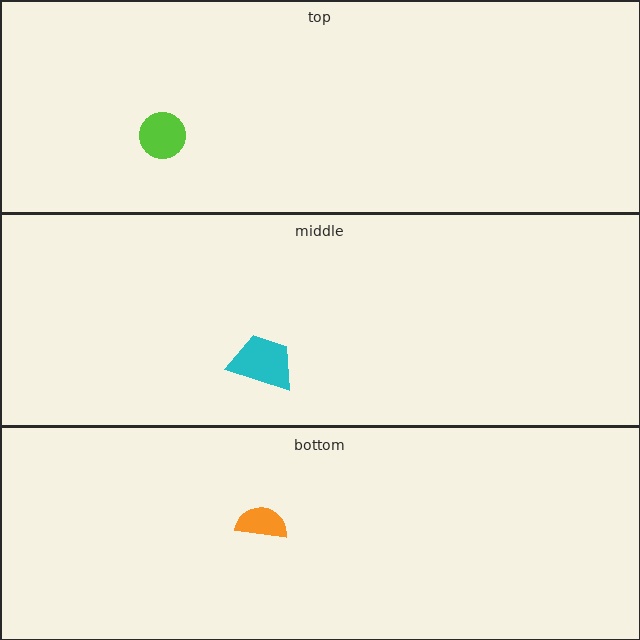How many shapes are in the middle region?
1.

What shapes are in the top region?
The lime circle.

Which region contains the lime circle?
The top region.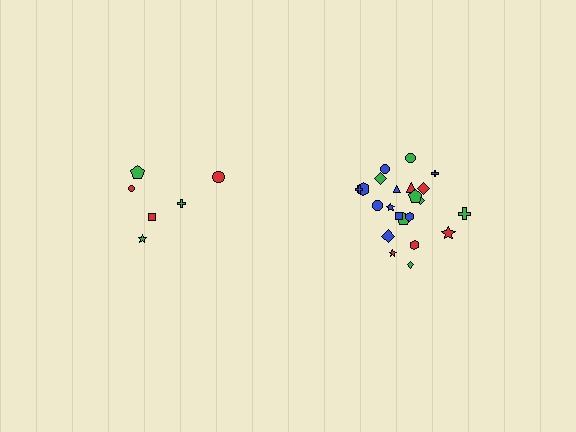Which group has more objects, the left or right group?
The right group.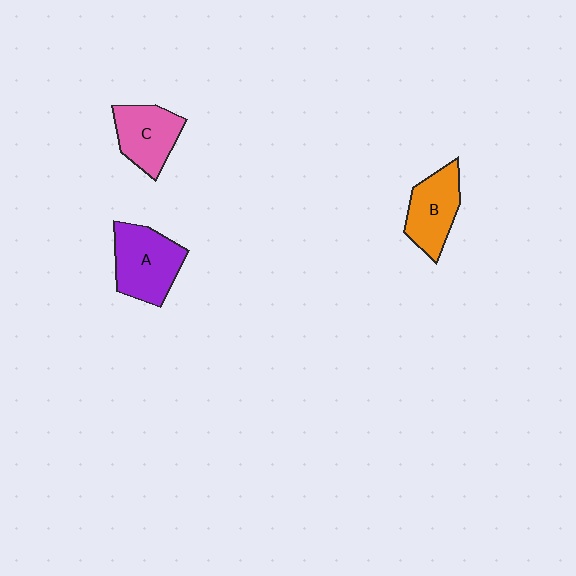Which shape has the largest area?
Shape A (purple).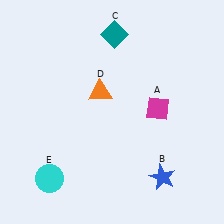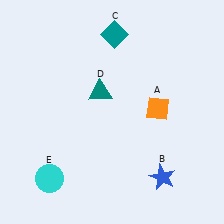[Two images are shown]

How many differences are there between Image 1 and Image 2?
There are 2 differences between the two images.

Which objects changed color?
A changed from magenta to orange. D changed from orange to teal.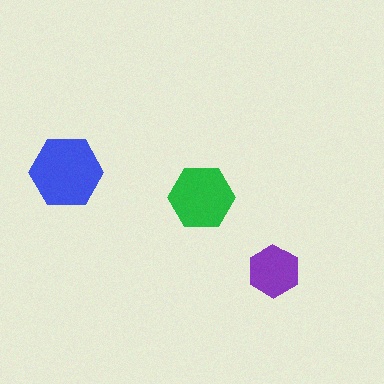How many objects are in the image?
There are 3 objects in the image.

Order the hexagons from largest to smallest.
the blue one, the green one, the purple one.